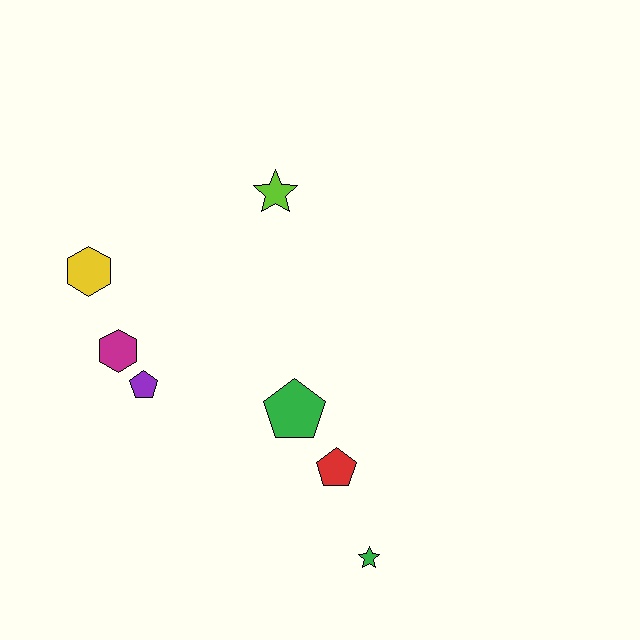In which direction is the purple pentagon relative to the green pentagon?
The purple pentagon is to the left of the green pentagon.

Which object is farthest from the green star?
The yellow hexagon is farthest from the green star.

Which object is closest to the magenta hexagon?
The purple pentagon is closest to the magenta hexagon.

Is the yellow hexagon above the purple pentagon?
Yes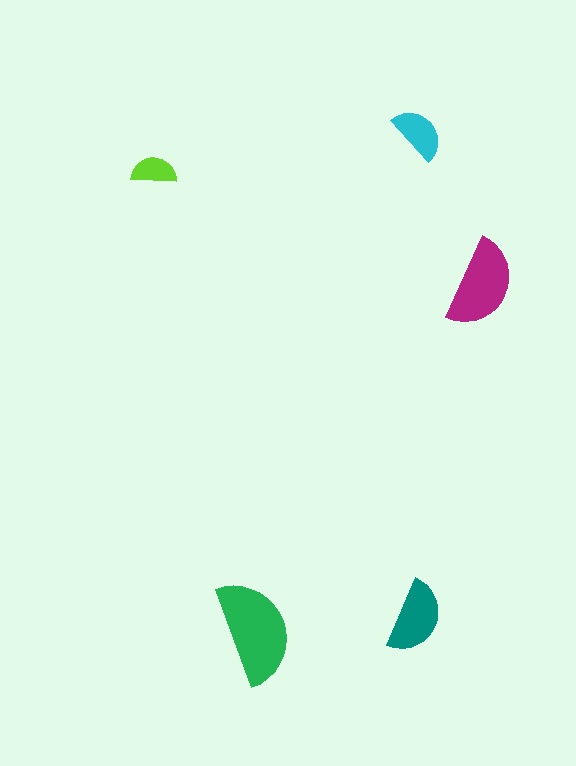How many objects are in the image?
There are 5 objects in the image.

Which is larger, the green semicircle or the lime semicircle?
The green one.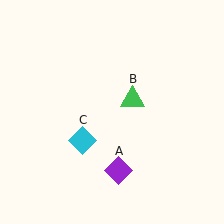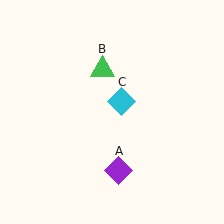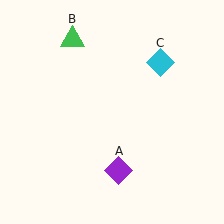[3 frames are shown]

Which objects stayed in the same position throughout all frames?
Purple diamond (object A) remained stationary.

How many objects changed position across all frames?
2 objects changed position: green triangle (object B), cyan diamond (object C).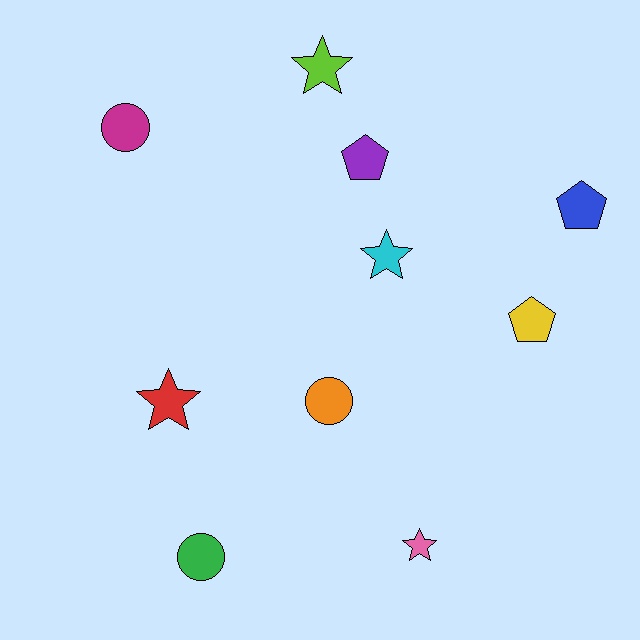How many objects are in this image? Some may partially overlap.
There are 10 objects.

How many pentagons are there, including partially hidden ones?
There are 3 pentagons.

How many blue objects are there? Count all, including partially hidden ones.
There is 1 blue object.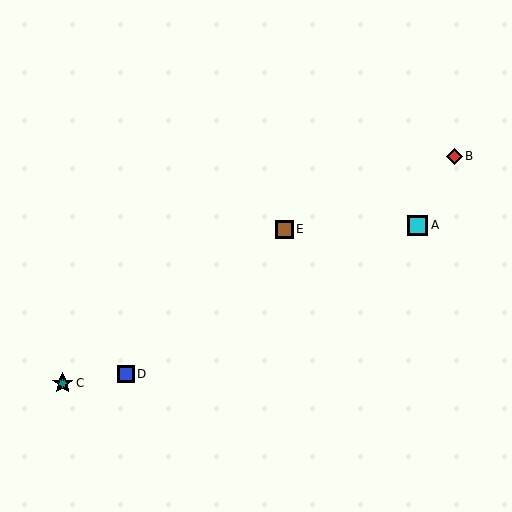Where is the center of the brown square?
The center of the brown square is at (284, 229).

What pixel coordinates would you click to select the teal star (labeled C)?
Click at (63, 383) to select the teal star C.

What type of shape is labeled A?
Shape A is a cyan square.